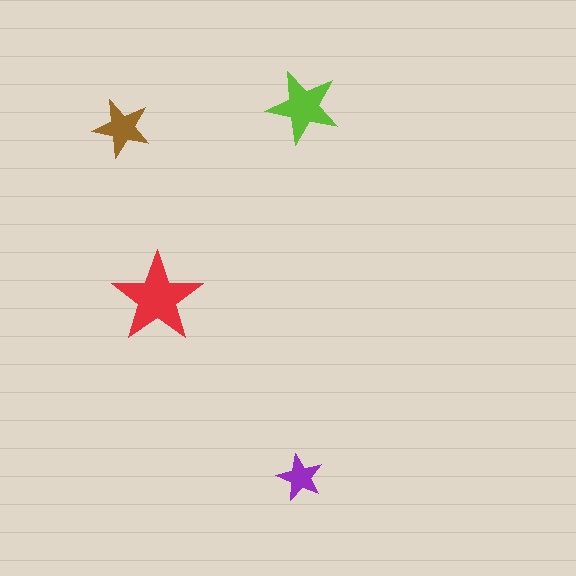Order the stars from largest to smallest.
the red one, the lime one, the brown one, the purple one.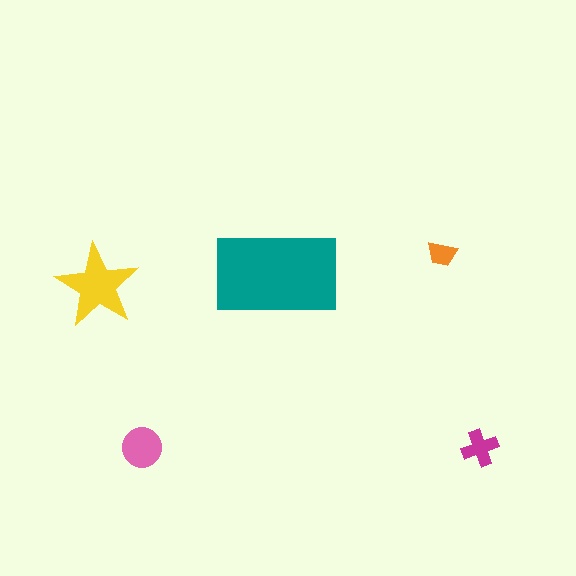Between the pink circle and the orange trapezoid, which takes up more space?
The pink circle.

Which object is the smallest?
The orange trapezoid.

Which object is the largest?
The teal rectangle.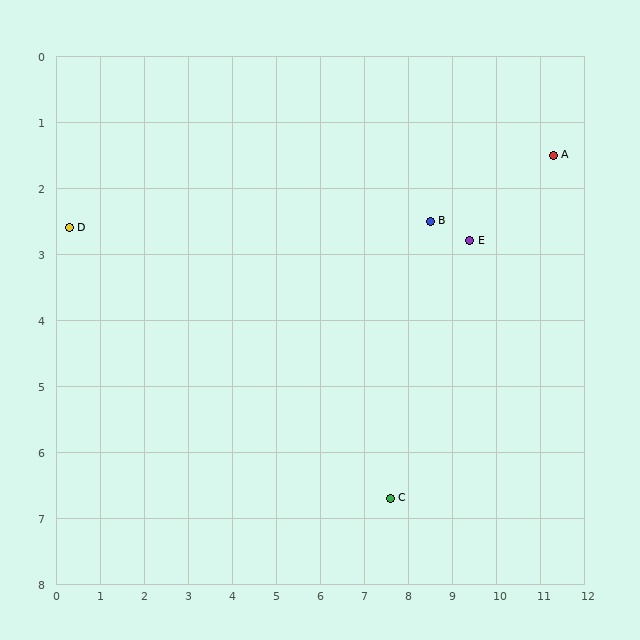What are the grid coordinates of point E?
Point E is at approximately (9.4, 2.8).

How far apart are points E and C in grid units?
Points E and C are about 4.3 grid units apart.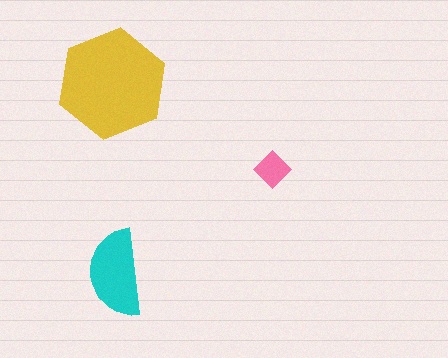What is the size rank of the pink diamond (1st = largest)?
3rd.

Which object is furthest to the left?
The yellow hexagon is leftmost.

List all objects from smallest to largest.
The pink diamond, the cyan semicircle, the yellow hexagon.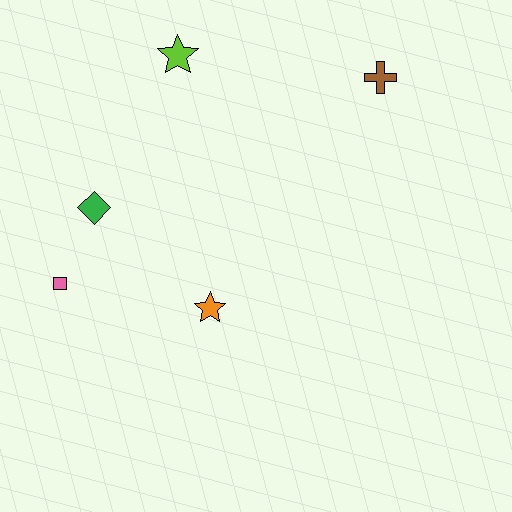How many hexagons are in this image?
There are no hexagons.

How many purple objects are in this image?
There are no purple objects.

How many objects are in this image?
There are 5 objects.